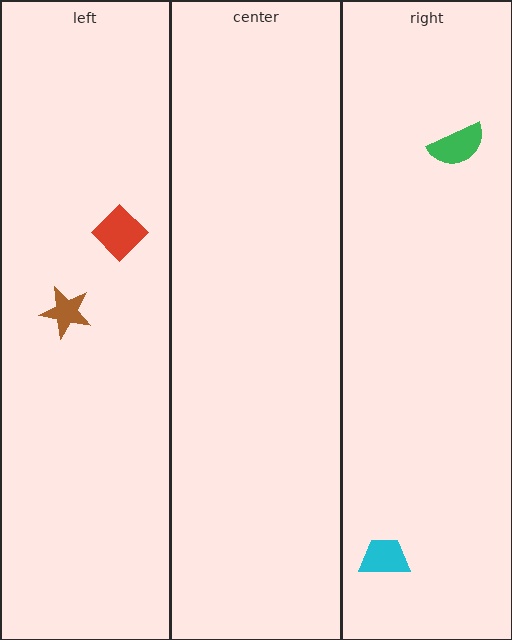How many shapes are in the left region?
2.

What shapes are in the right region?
The green semicircle, the cyan trapezoid.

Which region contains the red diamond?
The left region.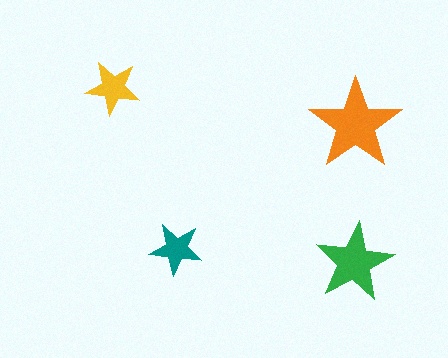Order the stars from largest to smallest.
the orange one, the green one, the yellow one, the teal one.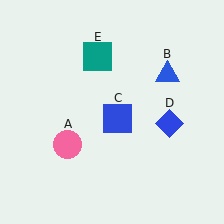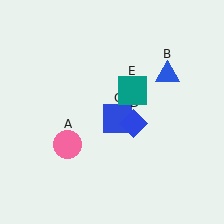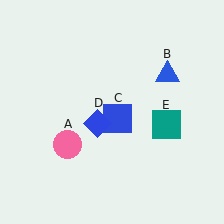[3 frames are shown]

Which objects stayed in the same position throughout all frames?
Pink circle (object A) and blue triangle (object B) and blue square (object C) remained stationary.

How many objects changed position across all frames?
2 objects changed position: blue diamond (object D), teal square (object E).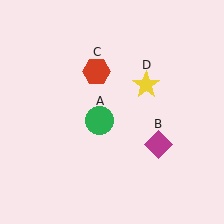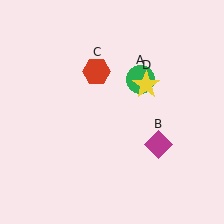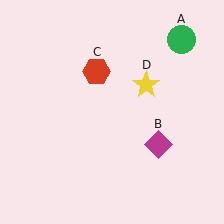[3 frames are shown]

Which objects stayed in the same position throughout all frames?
Magenta diamond (object B) and red hexagon (object C) and yellow star (object D) remained stationary.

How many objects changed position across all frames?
1 object changed position: green circle (object A).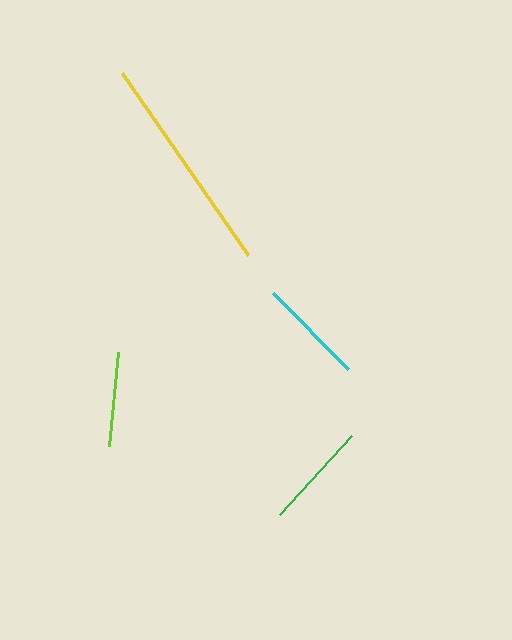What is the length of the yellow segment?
The yellow segment is approximately 221 pixels long.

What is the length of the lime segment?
The lime segment is approximately 94 pixels long.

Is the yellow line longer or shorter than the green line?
The yellow line is longer than the green line.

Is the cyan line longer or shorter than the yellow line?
The yellow line is longer than the cyan line.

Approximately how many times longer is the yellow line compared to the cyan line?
The yellow line is approximately 2.1 times the length of the cyan line.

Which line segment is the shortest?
The lime line is the shortest at approximately 94 pixels.